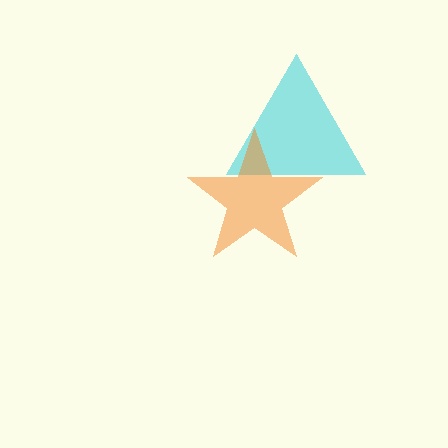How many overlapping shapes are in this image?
There are 2 overlapping shapes in the image.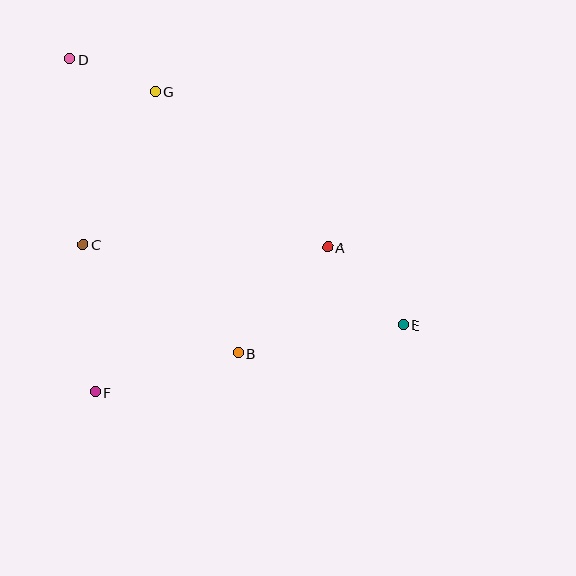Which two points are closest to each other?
Points D and G are closest to each other.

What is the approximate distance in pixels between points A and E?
The distance between A and E is approximately 108 pixels.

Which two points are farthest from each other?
Points D and E are farthest from each other.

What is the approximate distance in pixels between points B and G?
The distance between B and G is approximately 275 pixels.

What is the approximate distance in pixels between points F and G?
The distance between F and G is approximately 306 pixels.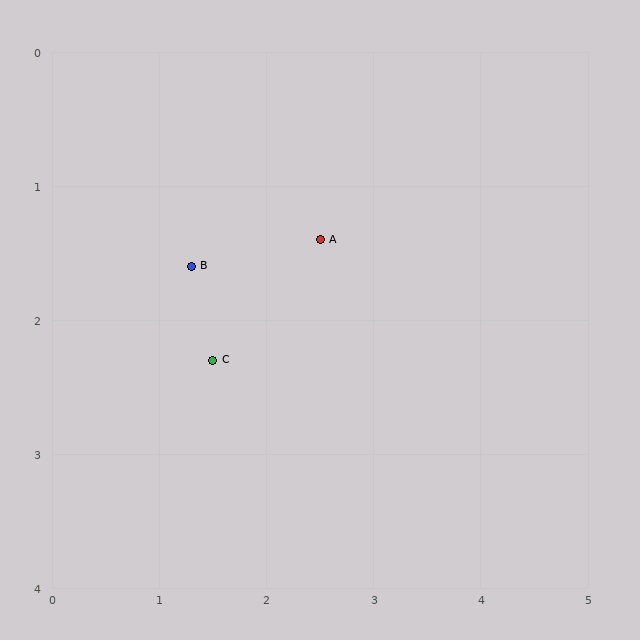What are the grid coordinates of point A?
Point A is at approximately (2.5, 1.4).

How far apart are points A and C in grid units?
Points A and C are about 1.3 grid units apart.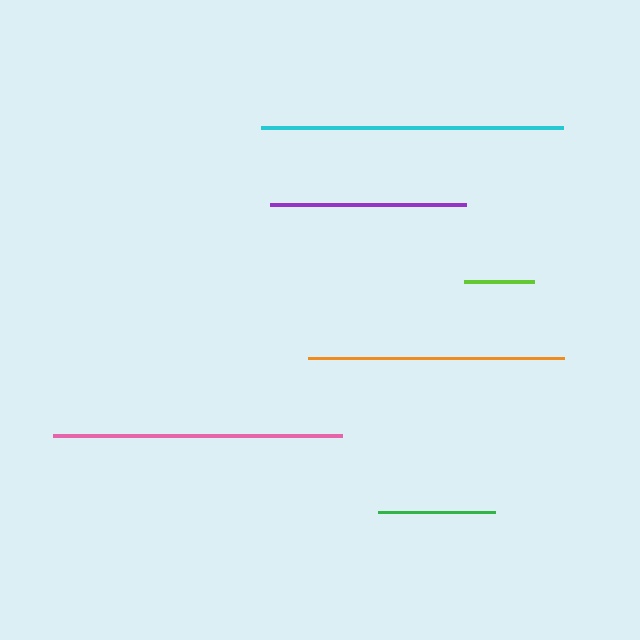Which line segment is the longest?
The cyan line is the longest at approximately 302 pixels.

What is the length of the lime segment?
The lime segment is approximately 71 pixels long.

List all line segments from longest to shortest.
From longest to shortest: cyan, pink, orange, purple, green, lime.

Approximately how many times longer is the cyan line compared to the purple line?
The cyan line is approximately 1.5 times the length of the purple line.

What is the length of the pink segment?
The pink segment is approximately 289 pixels long.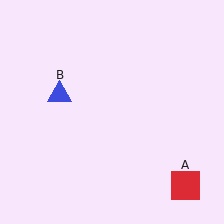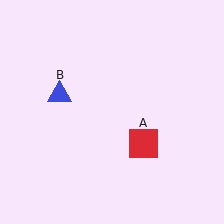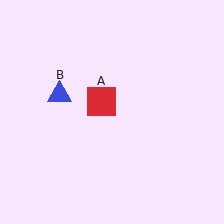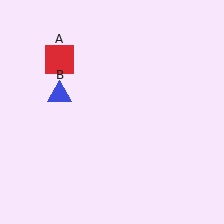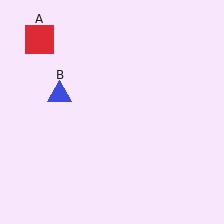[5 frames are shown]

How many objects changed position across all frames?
1 object changed position: red square (object A).